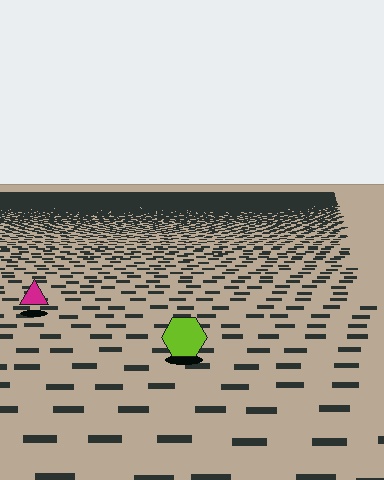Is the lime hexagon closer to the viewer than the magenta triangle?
Yes. The lime hexagon is closer — you can tell from the texture gradient: the ground texture is coarser near it.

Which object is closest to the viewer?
The lime hexagon is closest. The texture marks near it are larger and more spread out.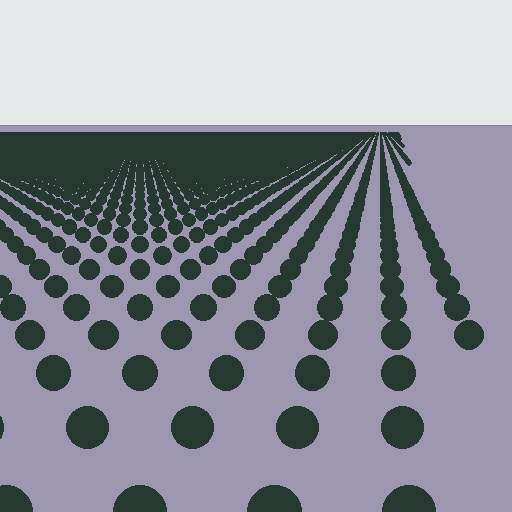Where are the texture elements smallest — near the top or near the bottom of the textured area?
Near the top.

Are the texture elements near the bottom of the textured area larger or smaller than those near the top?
Larger. Near the bottom, elements are closer to the viewer and appear at a bigger on-screen size.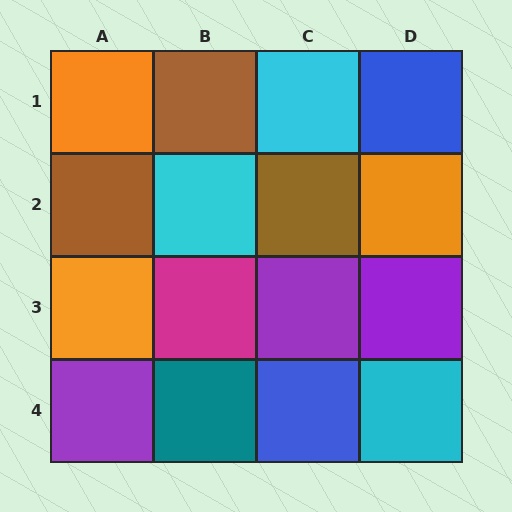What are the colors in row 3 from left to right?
Orange, magenta, purple, purple.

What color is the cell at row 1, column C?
Cyan.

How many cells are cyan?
3 cells are cyan.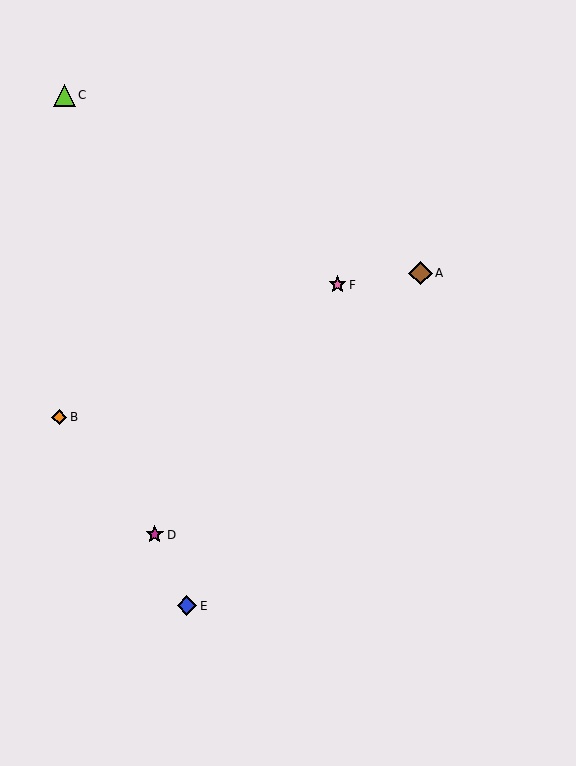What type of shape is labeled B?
Shape B is an orange diamond.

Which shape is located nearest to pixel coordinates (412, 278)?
The brown diamond (labeled A) at (421, 273) is nearest to that location.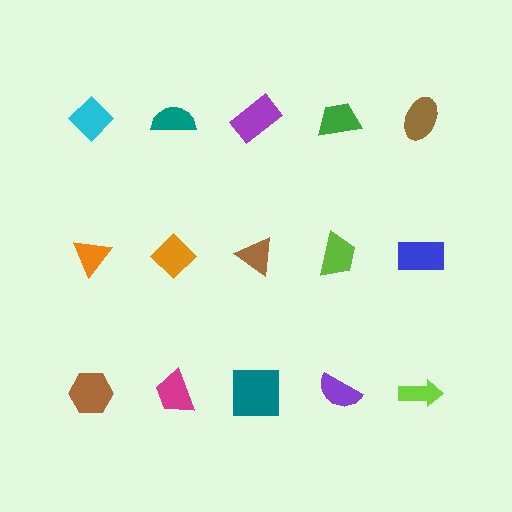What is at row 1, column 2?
A teal semicircle.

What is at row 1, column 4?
A green trapezoid.